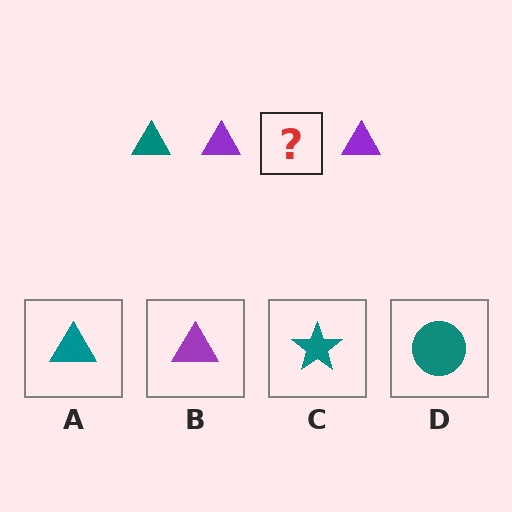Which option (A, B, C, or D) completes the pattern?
A.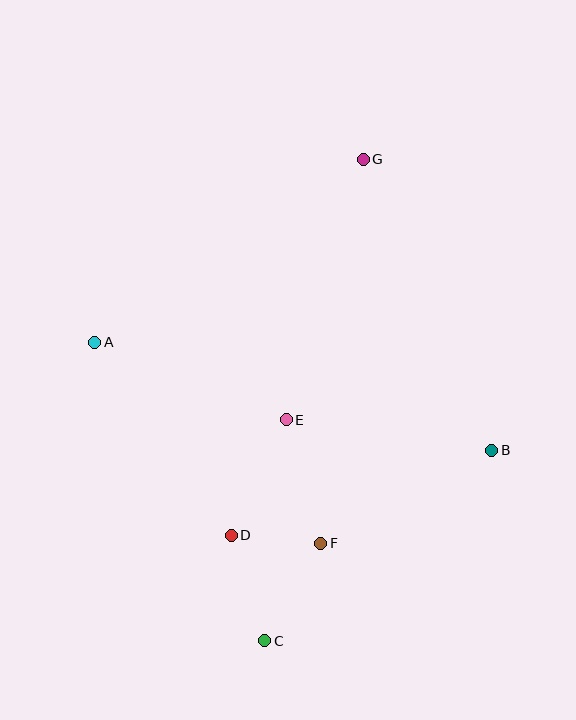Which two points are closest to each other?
Points D and F are closest to each other.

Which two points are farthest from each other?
Points C and G are farthest from each other.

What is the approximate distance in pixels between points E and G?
The distance between E and G is approximately 271 pixels.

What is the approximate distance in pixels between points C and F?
The distance between C and F is approximately 113 pixels.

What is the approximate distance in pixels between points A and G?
The distance between A and G is approximately 325 pixels.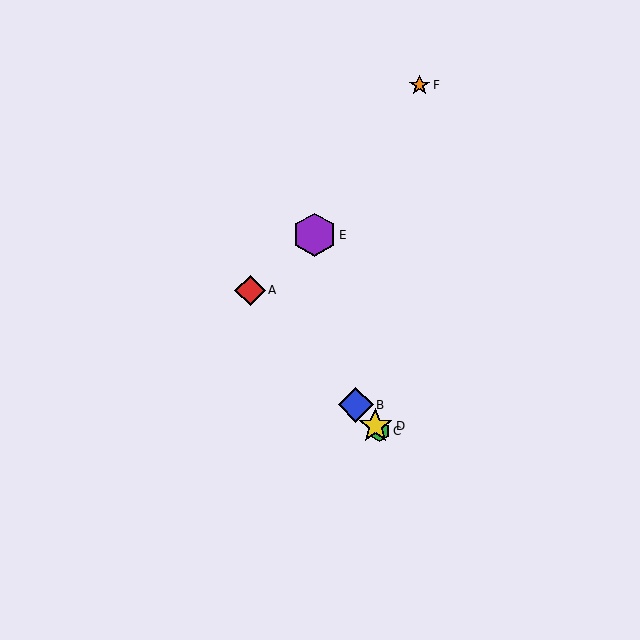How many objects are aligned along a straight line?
4 objects (A, B, C, D) are aligned along a straight line.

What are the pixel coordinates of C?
Object C is at (380, 431).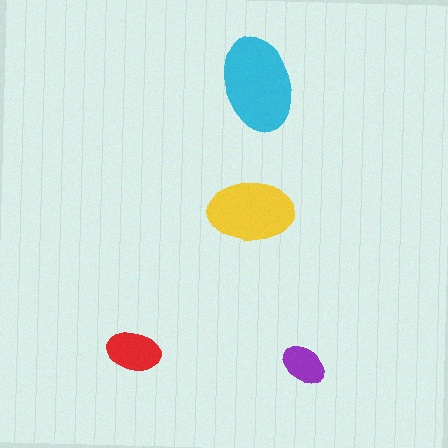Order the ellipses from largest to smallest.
the cyan one, the yellow one, the red one, the purple one.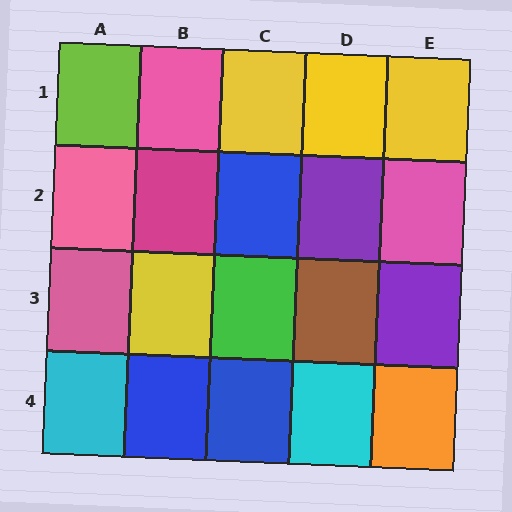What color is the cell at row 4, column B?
Blue.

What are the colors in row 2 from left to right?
Pink, magenta, blue, purple, pink.